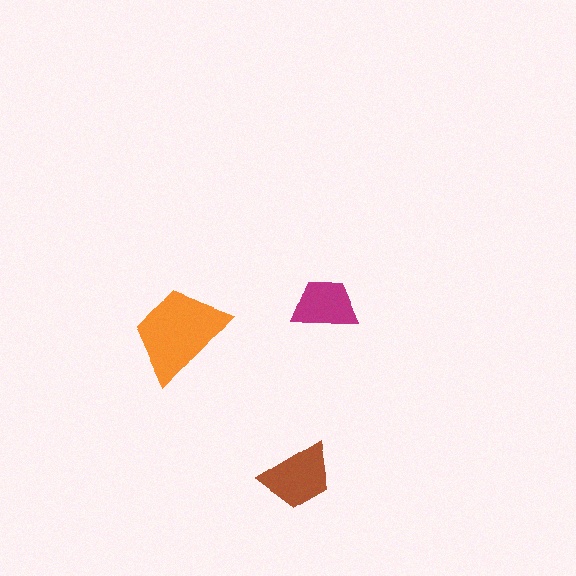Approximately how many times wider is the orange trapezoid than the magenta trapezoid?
About 1.5 times wider.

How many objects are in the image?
There are 3 objects in the image.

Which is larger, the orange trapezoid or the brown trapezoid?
The orange one.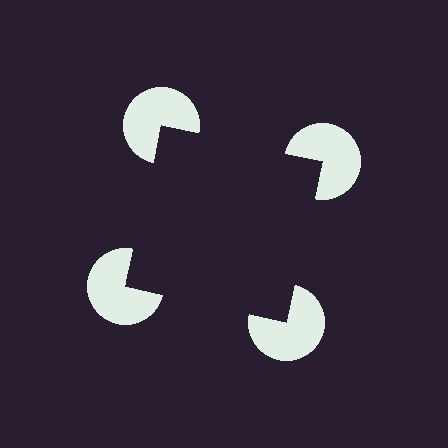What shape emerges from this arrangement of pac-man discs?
An illusory square — its edges are inferred from the aligned wedge cuts in the pac-man discs, not physically drawn.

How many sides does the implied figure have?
4 sides.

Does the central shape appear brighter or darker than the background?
It typically appears slightly darker than the background, even though no actual brightness change is drawn.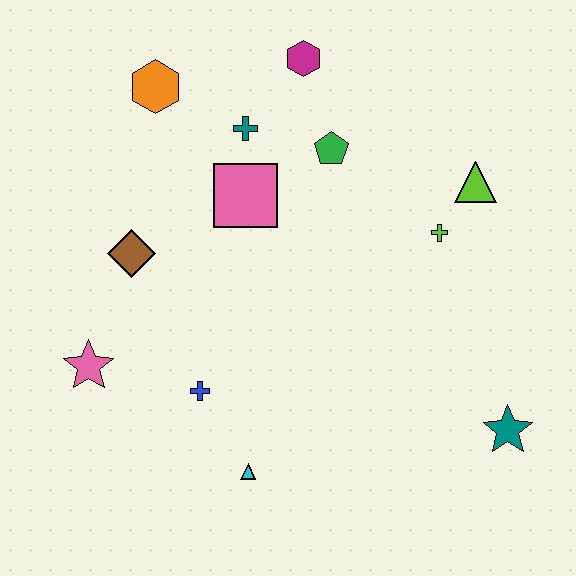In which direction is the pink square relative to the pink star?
The pink square is above the pink star.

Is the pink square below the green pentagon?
Yes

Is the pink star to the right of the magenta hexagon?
No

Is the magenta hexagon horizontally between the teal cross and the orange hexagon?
No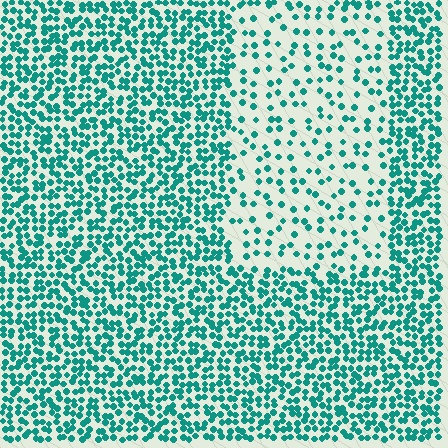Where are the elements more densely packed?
The elements are more densely packed outside the rectangle boundary.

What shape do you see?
I see a rectangle.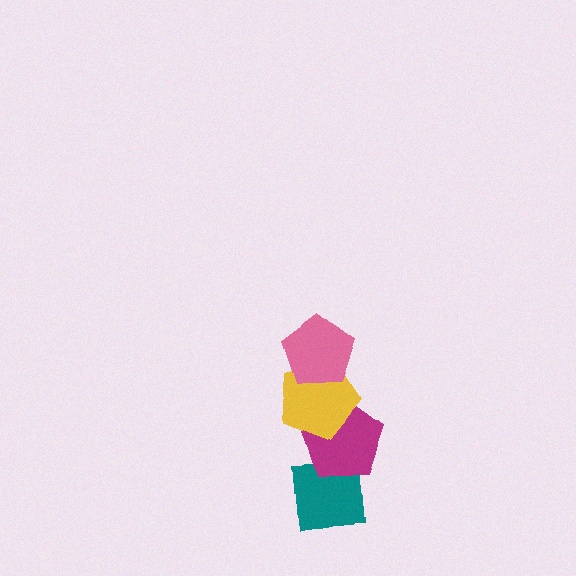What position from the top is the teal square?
The teal square is 4th from the top.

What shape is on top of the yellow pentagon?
The pink pentagon is on top of the yellow pentagon.